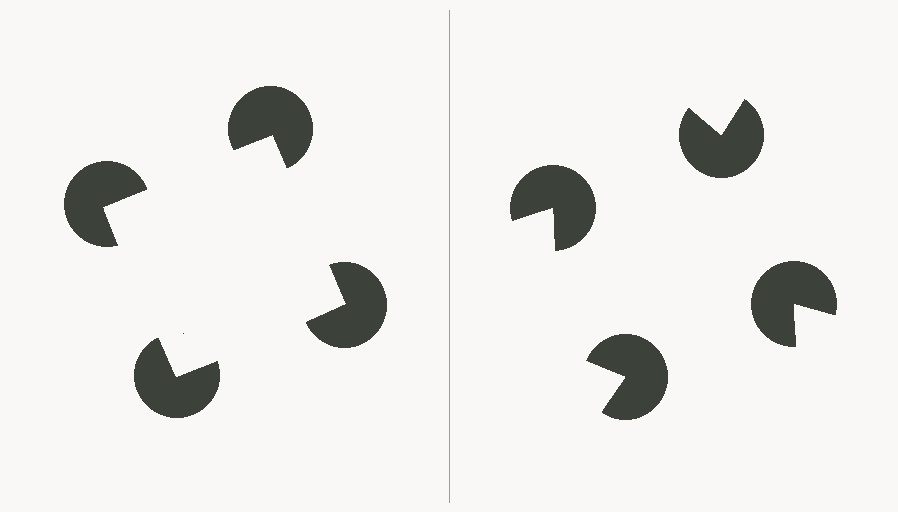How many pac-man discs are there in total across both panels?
8 — 4 on each side.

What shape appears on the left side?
An illusory square.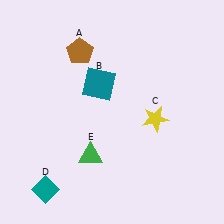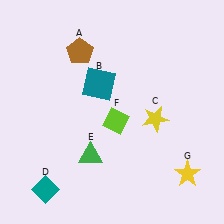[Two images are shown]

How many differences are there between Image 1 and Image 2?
There are 2 differences between the two images.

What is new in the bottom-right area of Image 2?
A lime diamond (F) was added in the bottom-right area of Image 2.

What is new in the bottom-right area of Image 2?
A yellow star (G) was added in the bottom-right area of Image 2.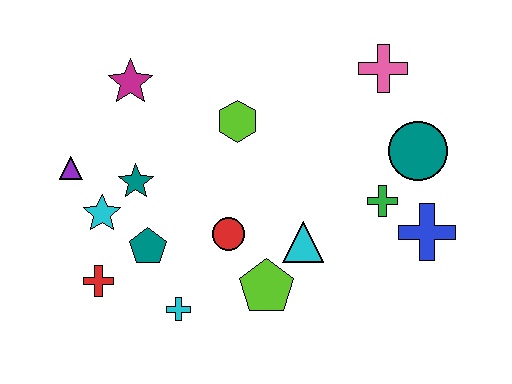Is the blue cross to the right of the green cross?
Yes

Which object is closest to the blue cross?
The green cross is closest to the blue cross.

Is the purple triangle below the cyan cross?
No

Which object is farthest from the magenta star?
The blue cross is farthest from the magenta star.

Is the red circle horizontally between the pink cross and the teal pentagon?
Yes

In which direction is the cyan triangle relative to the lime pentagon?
The cyan triangle is above the lime pentagon.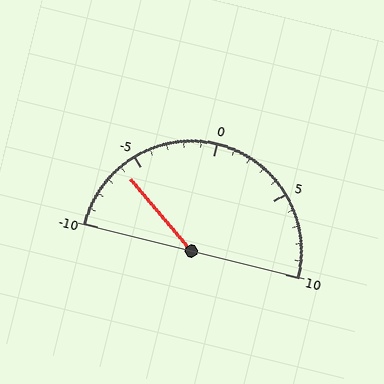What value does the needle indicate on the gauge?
The needle indicates approximately -6.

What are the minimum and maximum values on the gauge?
The gauge ranges from -10 to 10.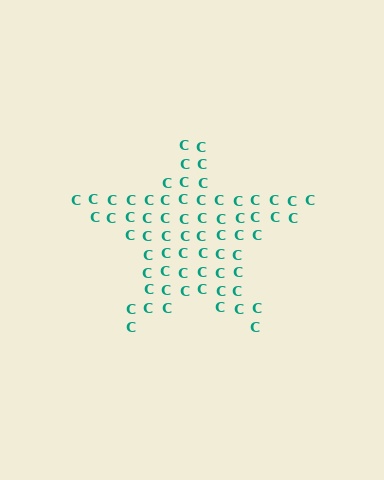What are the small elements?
The small elements are letter C's.